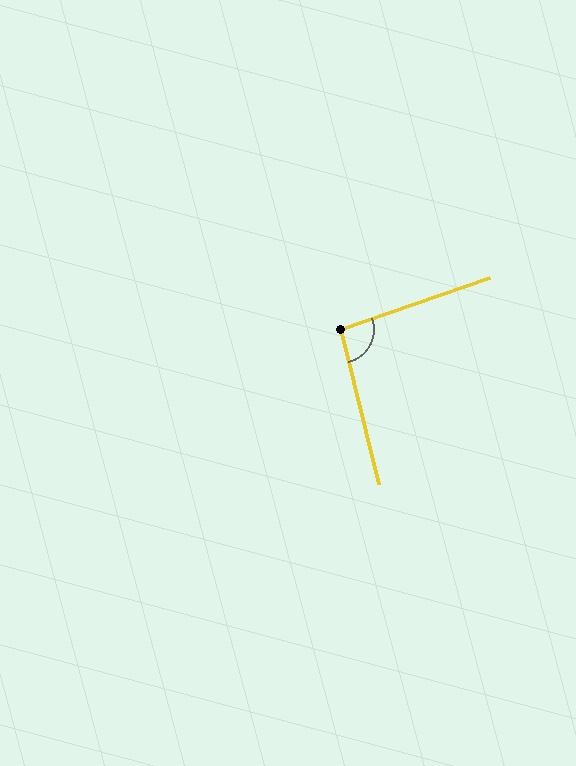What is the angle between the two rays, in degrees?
Approximately 95 degrees.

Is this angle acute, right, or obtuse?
It is obtuse.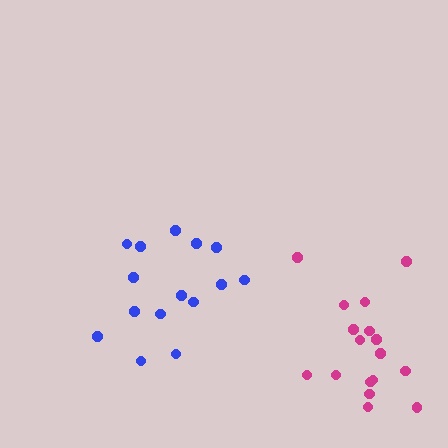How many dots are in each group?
Group 1: 15 dots, Group 2: 17 dots (32 total).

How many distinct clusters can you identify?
There are 2 distinct clusters.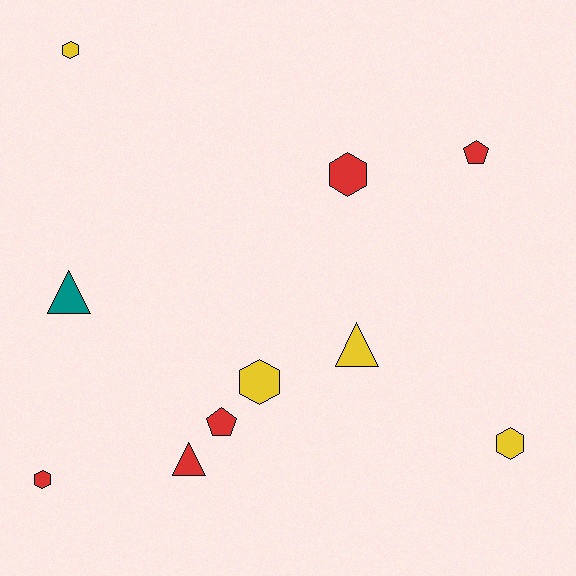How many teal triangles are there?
There is 1 teal triangle.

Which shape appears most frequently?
Hexagon, with 5 objects.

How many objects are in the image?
There are 10 objects.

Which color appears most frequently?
Red, with 5 objects.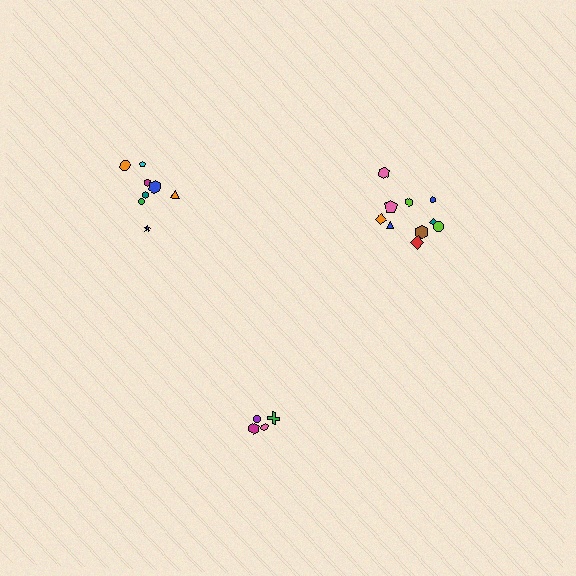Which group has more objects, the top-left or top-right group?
The top-right group.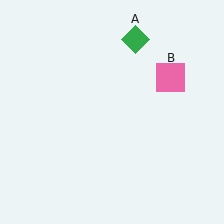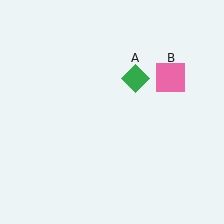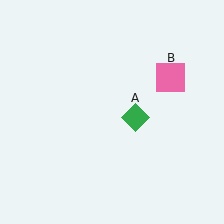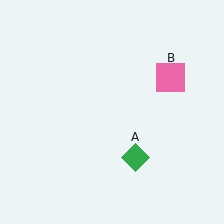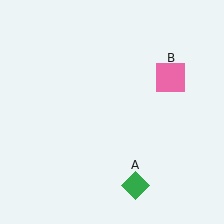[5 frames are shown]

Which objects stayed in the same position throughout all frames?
Pink square (object B) remained stationary.